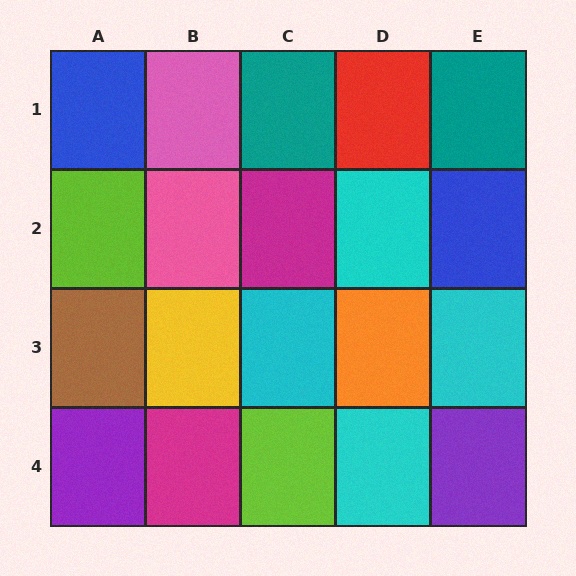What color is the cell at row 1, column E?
Teal.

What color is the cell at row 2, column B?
Pink.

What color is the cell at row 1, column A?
Blue.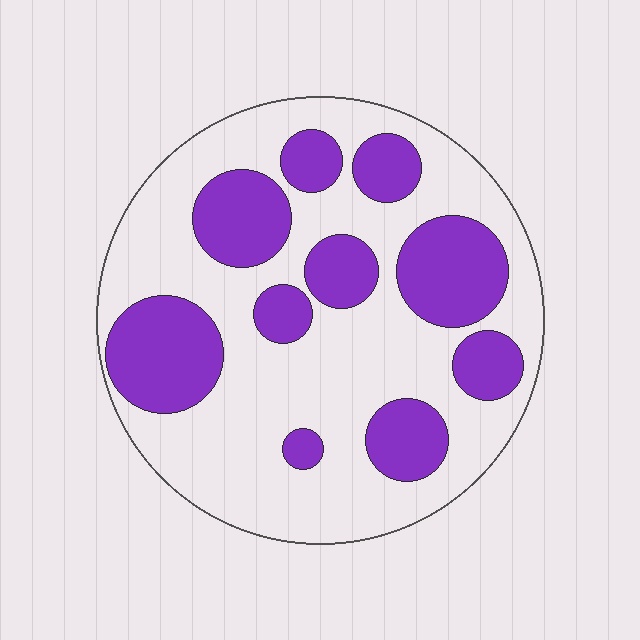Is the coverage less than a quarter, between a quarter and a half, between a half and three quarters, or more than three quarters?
Between a quarter and a half.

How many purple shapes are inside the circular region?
10.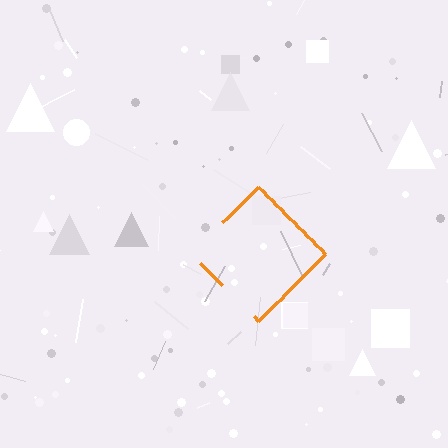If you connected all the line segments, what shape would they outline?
They would outline a diamond.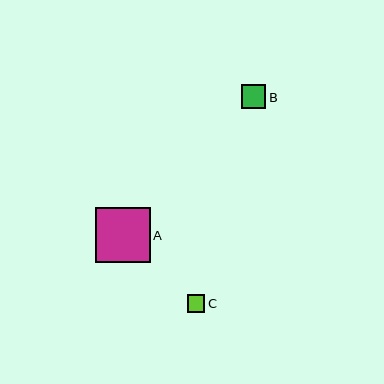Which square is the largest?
Square A is the largest with a size of approximately 55 pixels.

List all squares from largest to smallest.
From largest to smallest: A, B, C.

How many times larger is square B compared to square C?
Square B is approximately 1.4 times the size of square C.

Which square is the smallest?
Square C is the smallest with a size of approximately 18 pixels.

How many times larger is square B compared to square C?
Square B is approximately 1.4 times the size of square C.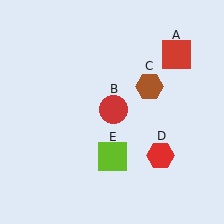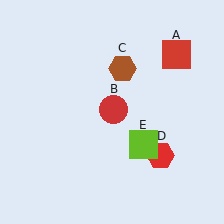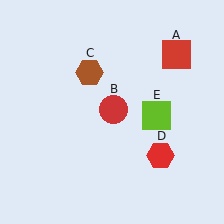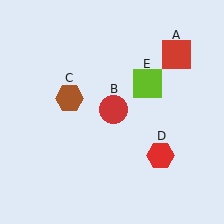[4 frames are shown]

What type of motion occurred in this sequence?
The brown hexagon (object C), lime square (object E) rotated counterclockwise around the center of the scene.